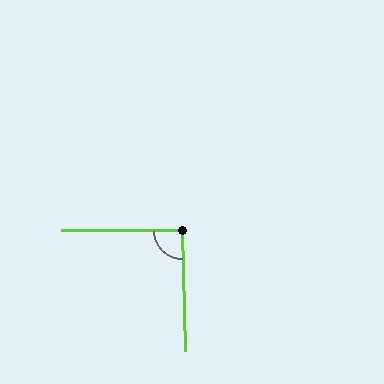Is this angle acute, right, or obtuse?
It is approximately a right angle.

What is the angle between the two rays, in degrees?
Approximately 91 degrees.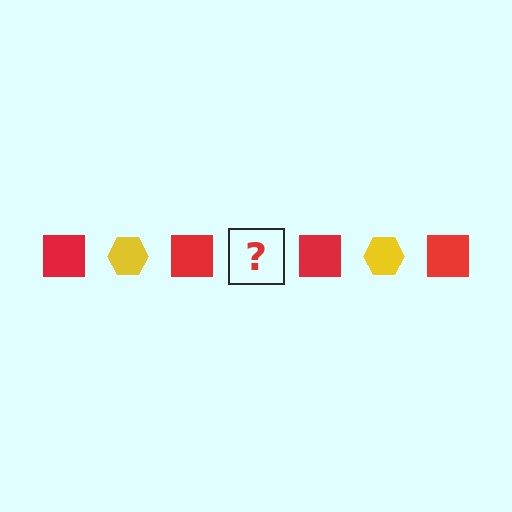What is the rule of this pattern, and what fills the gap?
The rule is that the pattern alternates between red square and yellow hexagon. The gap should be filled with a yellow hexagon.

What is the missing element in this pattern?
The missing element is a yellow hexagon.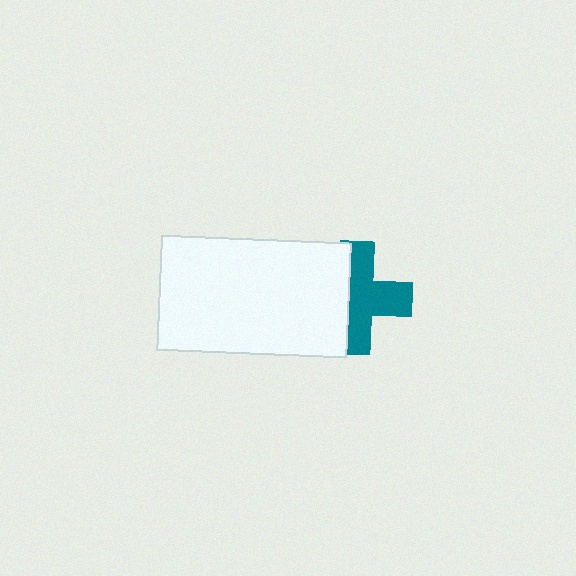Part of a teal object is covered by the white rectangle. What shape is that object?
It is a cross.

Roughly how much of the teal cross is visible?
About half of it is visible (roughly 61%).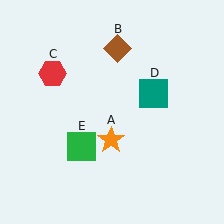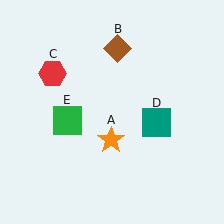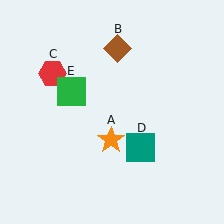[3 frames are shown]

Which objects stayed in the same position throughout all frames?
Orange star (object A) and brown diamond (object B) and red hexagon (object C) remained stationary.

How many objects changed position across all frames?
2 objects changed position: teal square (object D), green square (object E).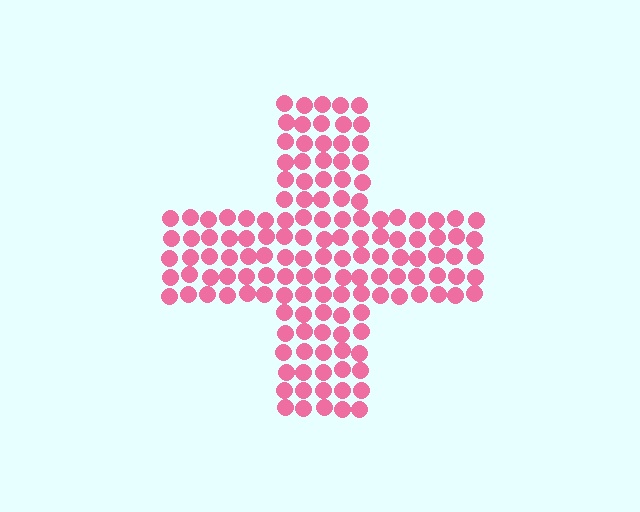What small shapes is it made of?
It is made of small circles.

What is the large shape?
The large shape is a cross.